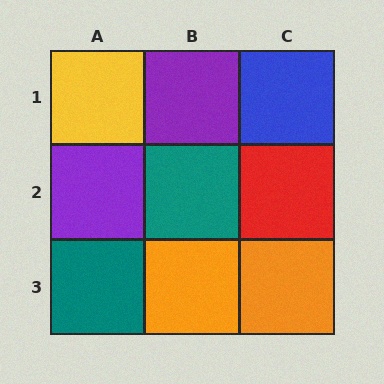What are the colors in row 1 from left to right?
Yellow, purple, blue.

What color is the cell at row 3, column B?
Orange.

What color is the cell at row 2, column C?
Red.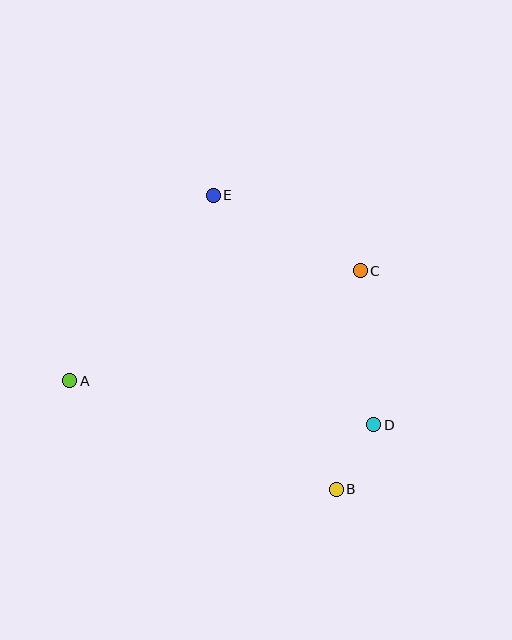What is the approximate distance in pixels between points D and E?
The distance between D and E is approximately 280 pixels.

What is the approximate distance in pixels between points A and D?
The distance between A and D is approximately 307 pixels.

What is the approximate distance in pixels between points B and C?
The distance between B and C is approximately 220 pixels.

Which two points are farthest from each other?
Points B and E are farthest from each other.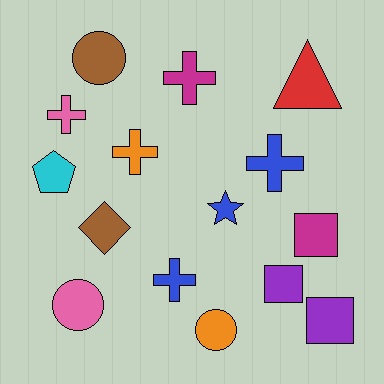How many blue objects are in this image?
There are 3 blue objects.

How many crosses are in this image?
There are 5 crosses.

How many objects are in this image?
There are 15 objects.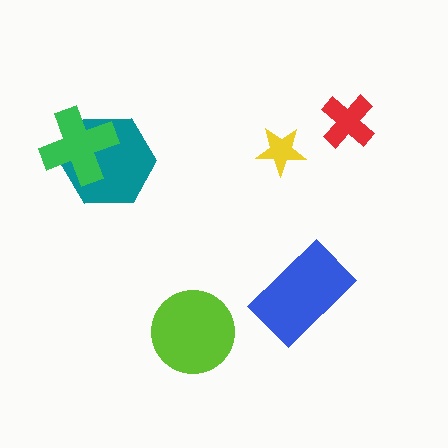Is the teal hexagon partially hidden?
Yes, it is partially covered by another shape.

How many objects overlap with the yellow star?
0 objects overlap with the yellow star.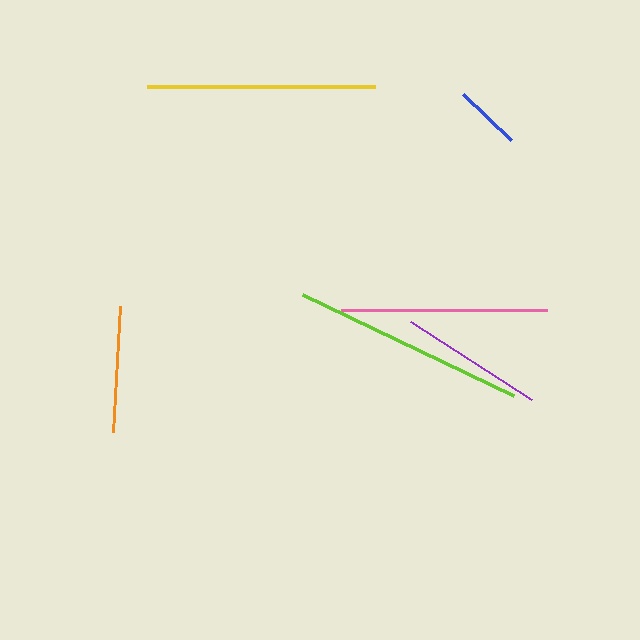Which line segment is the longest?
The lime line is the longest at approximately 233 pixels.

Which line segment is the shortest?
The blue line is the shortest at approximately 66 pixels.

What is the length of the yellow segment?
The yellow segment is approximately 228 pixels long.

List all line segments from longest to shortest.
From longest to shortest: lime, yellow, pink, purple, orange, blue.